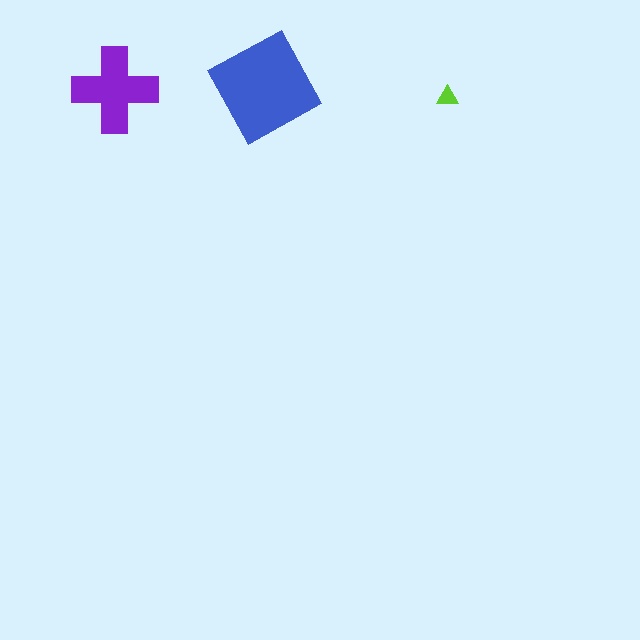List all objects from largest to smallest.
The blue square, the purple cross, the lime triangle.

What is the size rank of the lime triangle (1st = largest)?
3rd.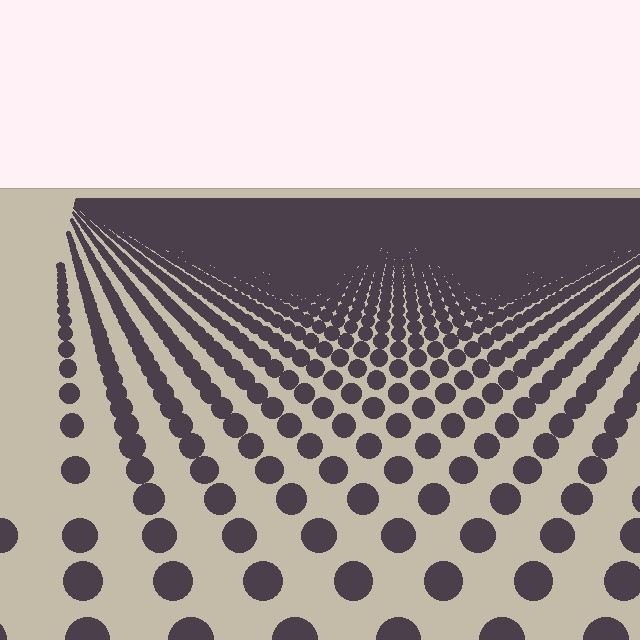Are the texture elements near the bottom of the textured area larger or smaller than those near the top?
Larger. Near the bottom, elements are closer to the viewer and appear at a bigger on-screen size.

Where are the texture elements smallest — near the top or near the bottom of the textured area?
Near the top.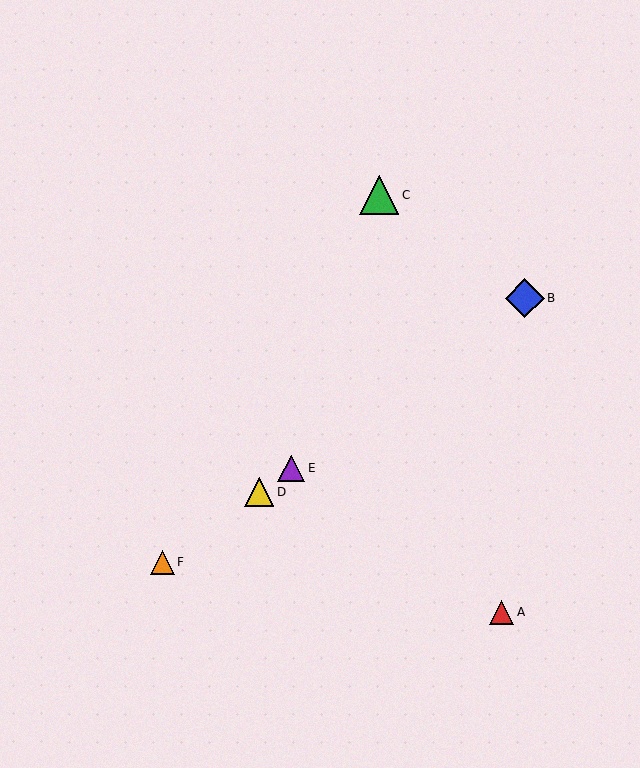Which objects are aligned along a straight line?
Objects B, D, E, F are aligned along a straight line.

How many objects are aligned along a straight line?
4 objects (B, D, E, F) are aligned along a straight line.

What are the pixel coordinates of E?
Object E is at (291, 468).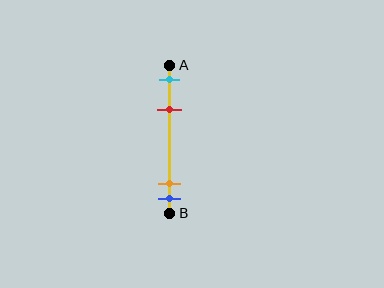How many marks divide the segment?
There are 4 marks dividing the segment.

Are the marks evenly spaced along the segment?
No, the marks are not evenly spaced.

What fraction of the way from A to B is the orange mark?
The orange mark is approximately 80% (0.8) of the way from A to B.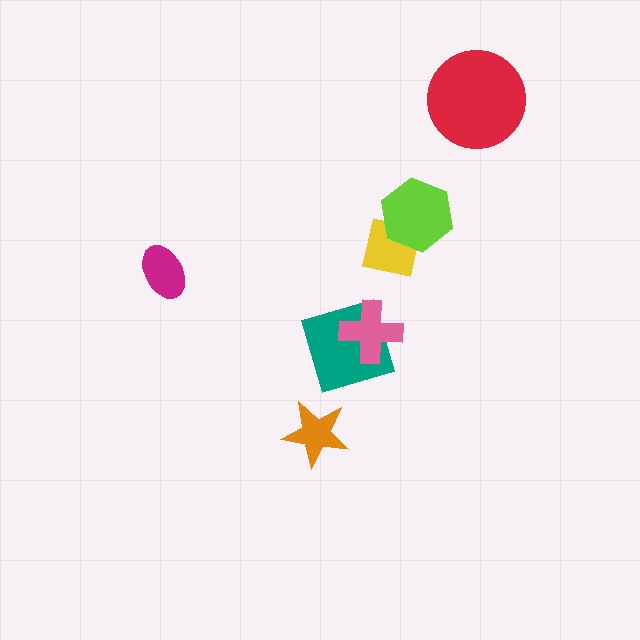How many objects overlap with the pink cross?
1 object overlaps with the pink cross.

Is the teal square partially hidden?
Yes, it is partially covered by another shape.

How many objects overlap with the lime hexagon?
1 object overlaps with the lime hexagon.